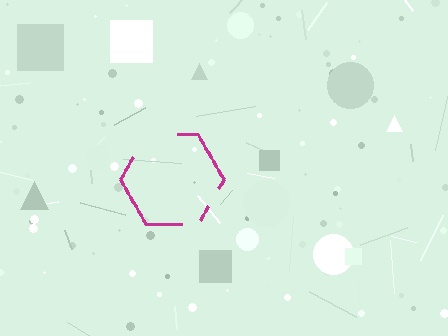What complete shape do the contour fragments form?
The contour fragments form a hexagon.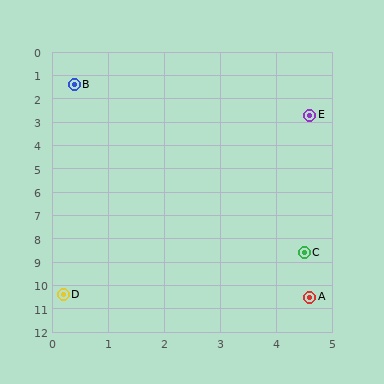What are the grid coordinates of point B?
Point B is at approximately (0.4, 1.4).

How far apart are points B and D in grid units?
Points B and D are about 9.0 grid units apart.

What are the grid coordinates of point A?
Point A is at approximately (4.6, 10.5).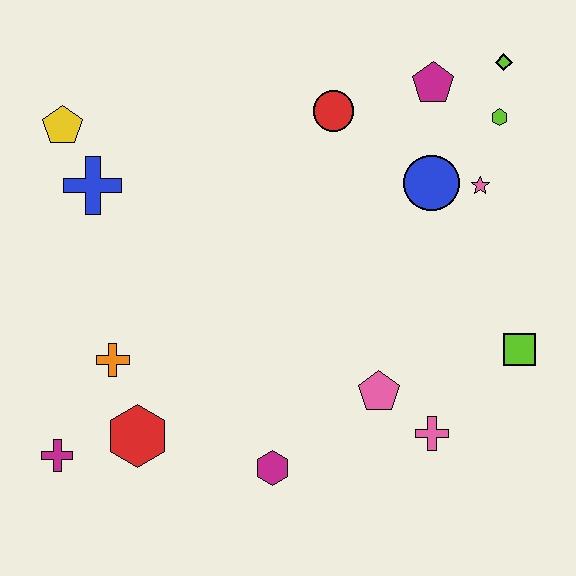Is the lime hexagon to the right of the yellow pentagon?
Yes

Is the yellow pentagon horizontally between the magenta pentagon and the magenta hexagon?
No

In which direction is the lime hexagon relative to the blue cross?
The lime hexagon is to the right of the blue cross.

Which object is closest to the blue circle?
The pink star is closest to the blue circle.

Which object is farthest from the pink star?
The magenta cross is farthest from the pink star.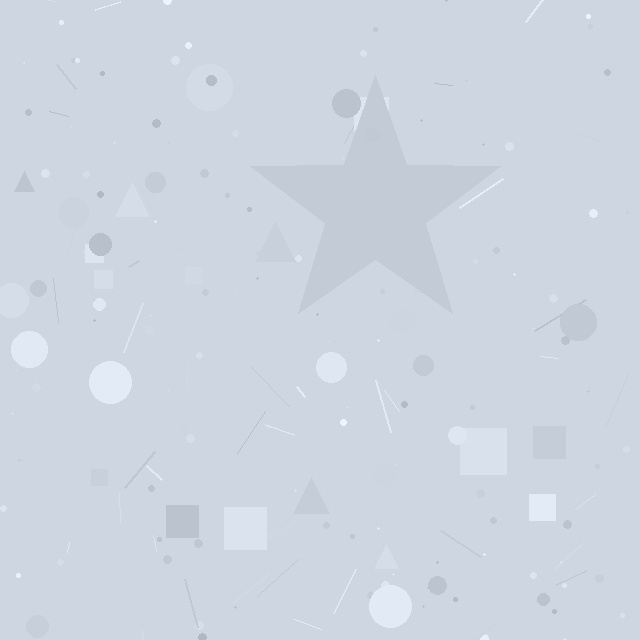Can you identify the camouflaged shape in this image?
The camouflaged shape is a star.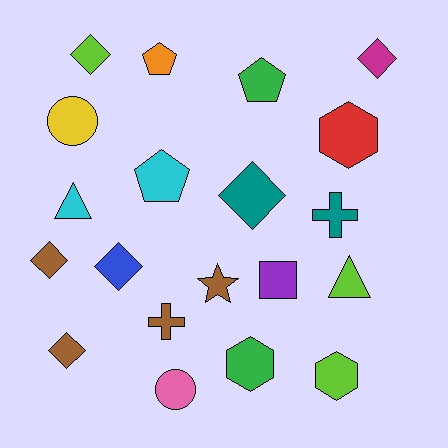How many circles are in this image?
There are 2 circles.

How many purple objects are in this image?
There is 1 purple object.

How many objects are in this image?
There are 20 objects.